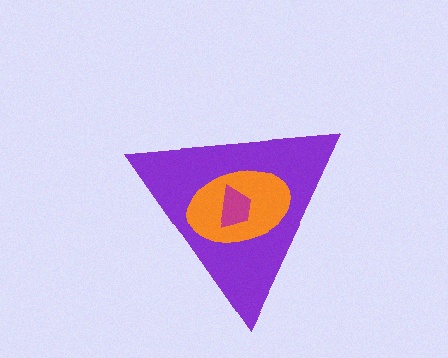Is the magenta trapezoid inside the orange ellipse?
Yes.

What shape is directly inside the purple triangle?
The orange ellipse.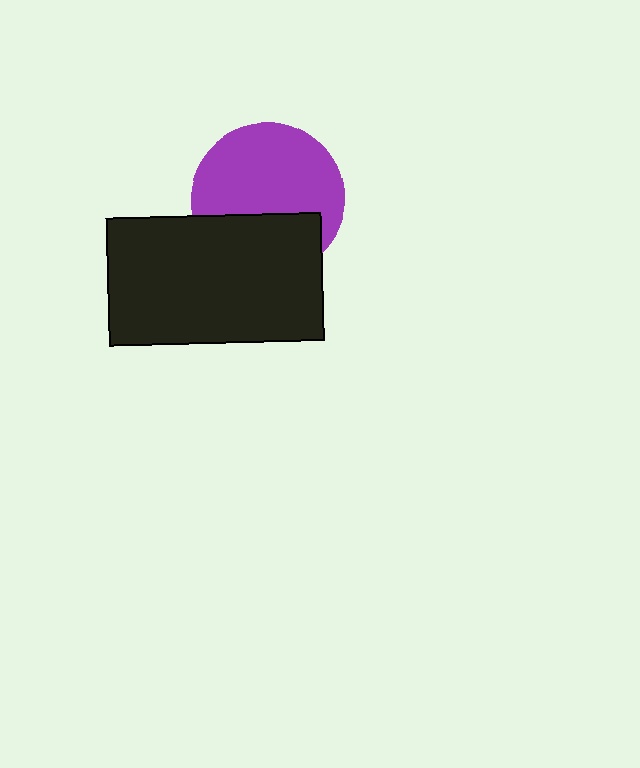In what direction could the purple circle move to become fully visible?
The purple circle could move up. That would shift it out from behind the black rectangle entirely.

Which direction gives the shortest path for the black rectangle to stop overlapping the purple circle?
Moving down gives the shortest separation.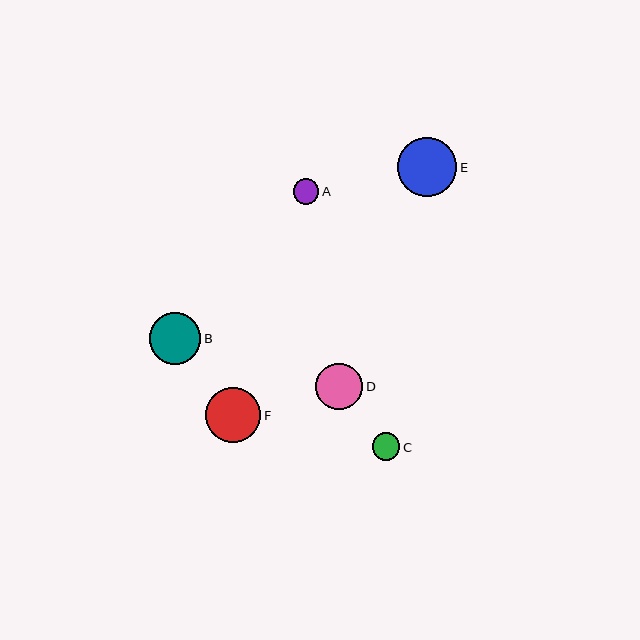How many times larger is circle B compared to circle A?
Circle B is approximately 2.0 times the size of circle A.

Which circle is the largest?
Circle E is the largest with a size of approximately 59 pixels.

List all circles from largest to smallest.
From largest to smallest: E, F, B, D, C, A.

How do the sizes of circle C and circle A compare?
Circle C and circle A are approximately the same size.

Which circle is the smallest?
Circle A is the smallest with a size of approximately 25 pixels.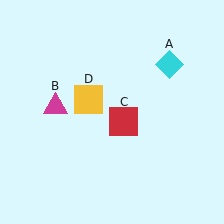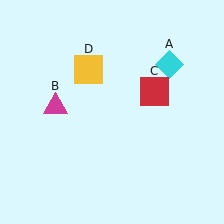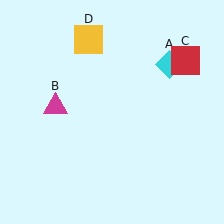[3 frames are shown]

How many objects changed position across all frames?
2 objects changed position: red square (object C), yellow square (object D).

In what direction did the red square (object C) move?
The red square (object C) moved up and to the right.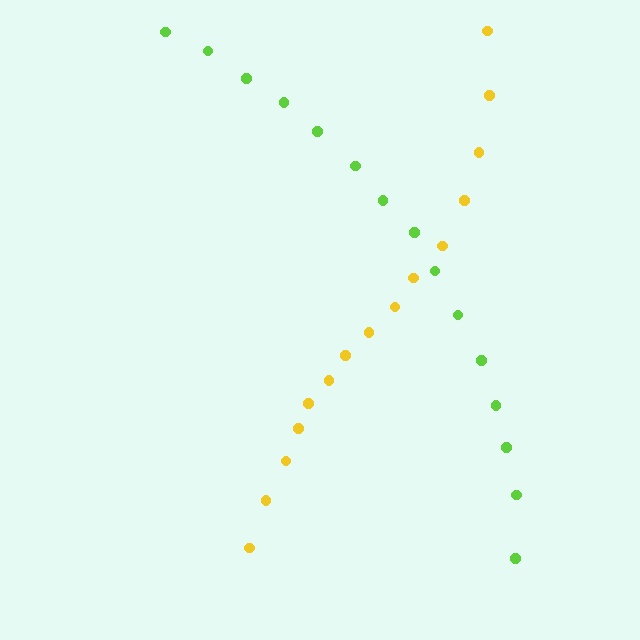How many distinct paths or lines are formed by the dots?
There are 2 distinct paths.